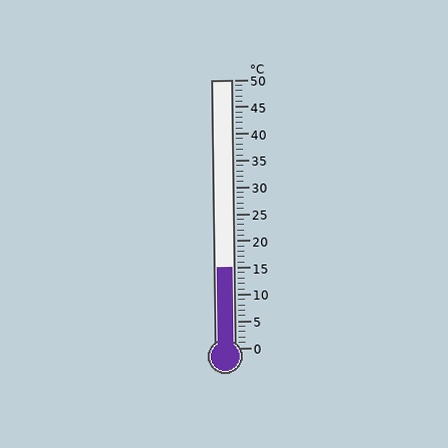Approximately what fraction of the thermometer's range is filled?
The thermometer is filled to approximately 30% of its range.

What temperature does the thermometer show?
The thermometer shows approximately 15°C.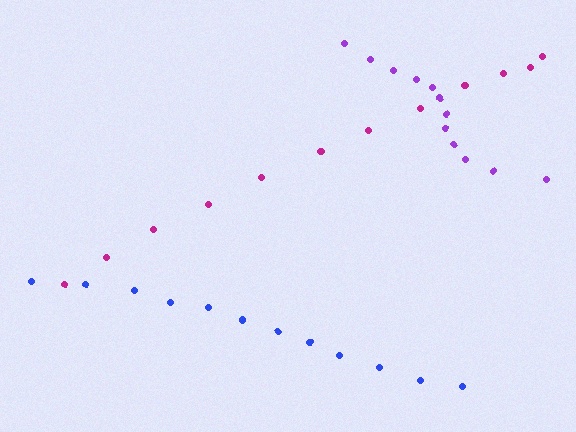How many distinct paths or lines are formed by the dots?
There are 3 distinct paths.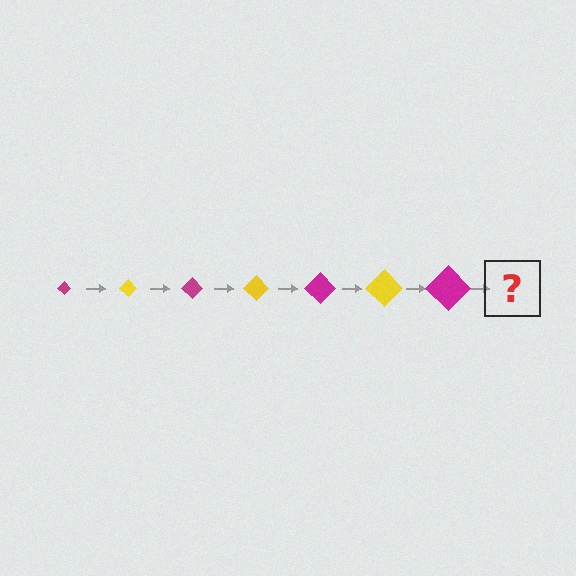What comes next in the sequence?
The next element should be a yellow diamond, larger than the previous one.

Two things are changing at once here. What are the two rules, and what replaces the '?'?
The two rules are that the diamond grows larger each step and the color cycles through magenta and yellow. The '?' should be a yellow diamond, larger than the previous one.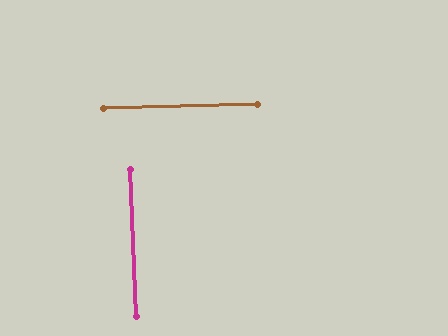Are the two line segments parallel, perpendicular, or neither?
Perpendicular — they meet at approximately 89°.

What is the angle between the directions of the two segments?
Approximately 89 degrees.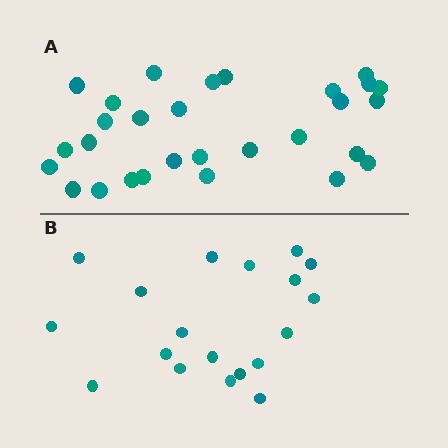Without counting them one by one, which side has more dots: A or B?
Region A (the top region) has more dots.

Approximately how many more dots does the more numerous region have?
Region A has roughly 10 or so more dots than region B.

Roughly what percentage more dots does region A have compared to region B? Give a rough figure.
About 55% more.